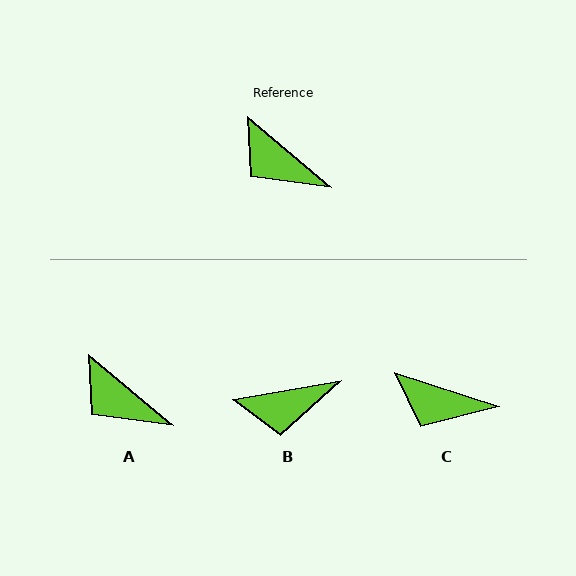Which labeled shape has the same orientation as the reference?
A.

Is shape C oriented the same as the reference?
No, it is off by about 22 degrees.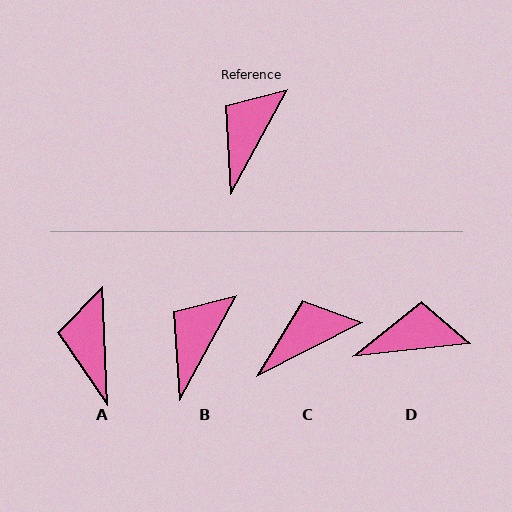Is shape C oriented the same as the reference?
No, it is off by about 35 degrees.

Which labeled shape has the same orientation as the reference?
B.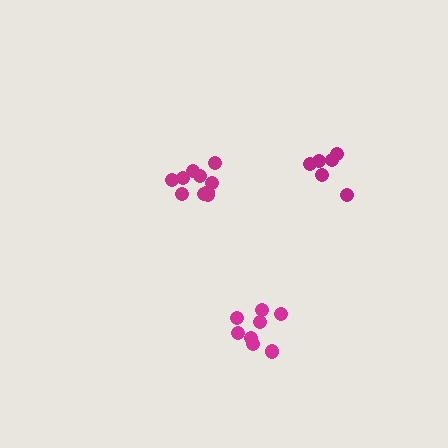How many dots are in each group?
Group 1: 6 dots, Group 2: 10 dots, Group 3: 8 dots (24 total).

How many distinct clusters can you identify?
There are 3 distinct clusters.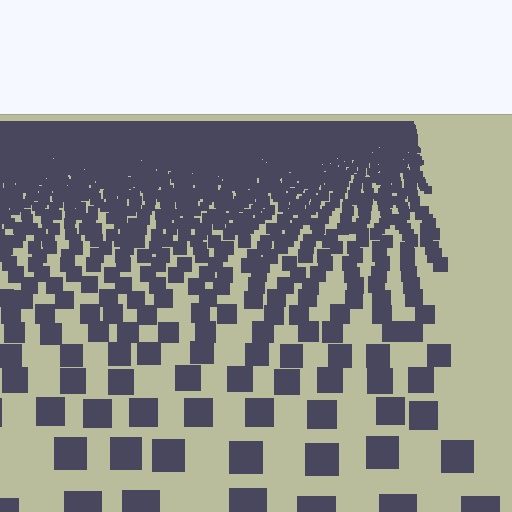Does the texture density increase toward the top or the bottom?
Density increases toward the top.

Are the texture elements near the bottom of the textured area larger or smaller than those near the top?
Larger. Near the bottom, elements are closer to the viewer and appear at a bigger on-screen size.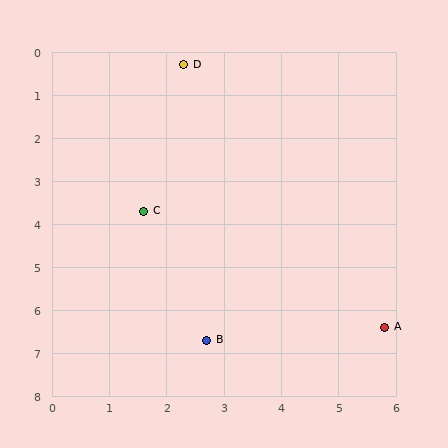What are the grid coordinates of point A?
Point A is at approximately (5.8, 6.4).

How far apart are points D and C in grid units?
Points D and C are about 3.5 grid units apart.